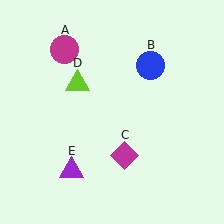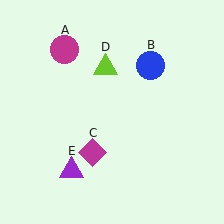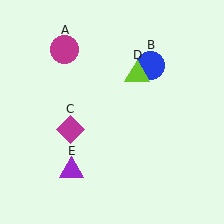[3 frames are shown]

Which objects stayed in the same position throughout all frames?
Magenta circle (object A) and blue circle (object B) and purple triangle (object E) remained stationary.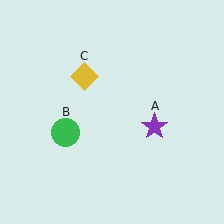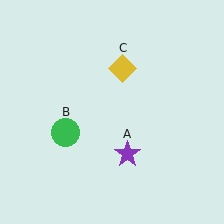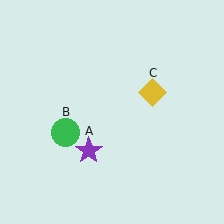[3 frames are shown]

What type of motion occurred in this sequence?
The purple star (object A), yellow diamond (object C) rotated clockwise around the center of the scene.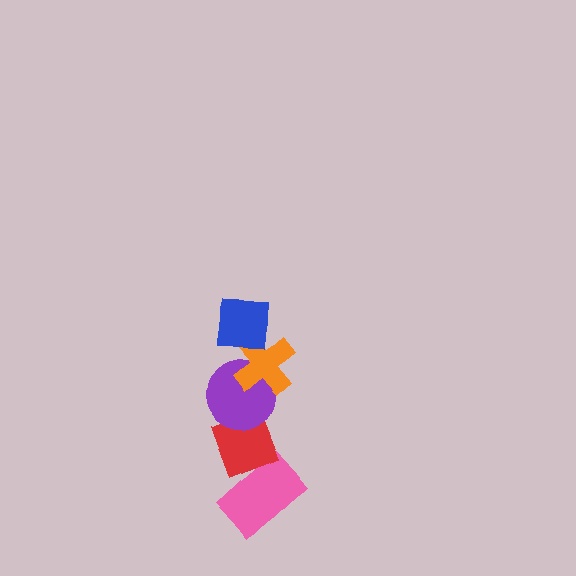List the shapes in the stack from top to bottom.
From top to bottom: the blue square, the orange cross, the purple circle, the red diamond, the pink rectangle.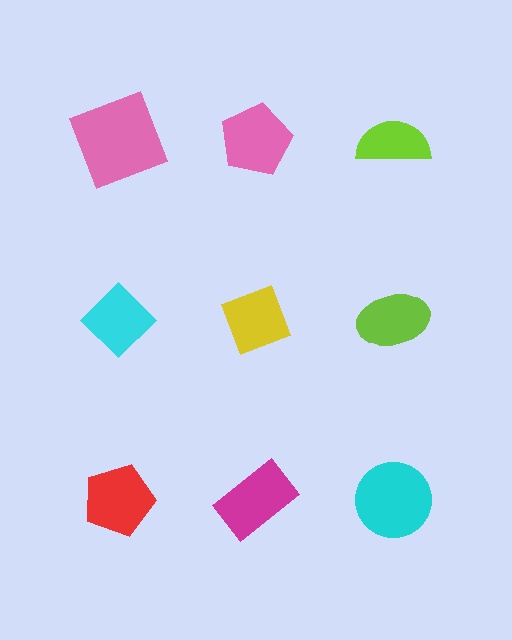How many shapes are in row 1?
3 shapes.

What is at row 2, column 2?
A yellow diamond.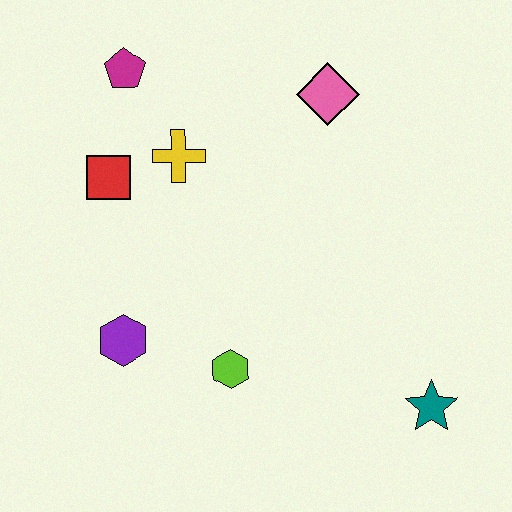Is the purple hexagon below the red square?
Yes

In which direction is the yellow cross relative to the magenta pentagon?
The yellow cross is below the magenta pentagon.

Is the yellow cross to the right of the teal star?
No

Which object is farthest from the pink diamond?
The teal star is farthest from the pink diamond.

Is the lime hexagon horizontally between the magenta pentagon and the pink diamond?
Yes